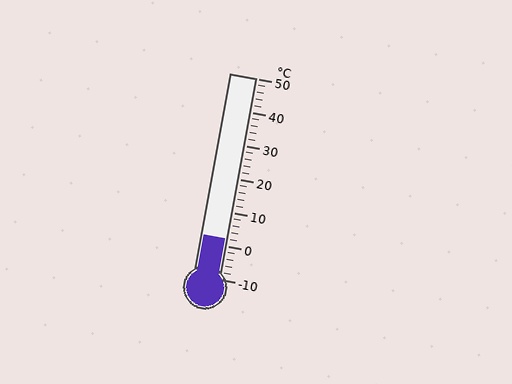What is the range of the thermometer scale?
The thermometer scale ranges from -10°C to 50°C.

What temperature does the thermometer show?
The thermometer shows approximately 2°C.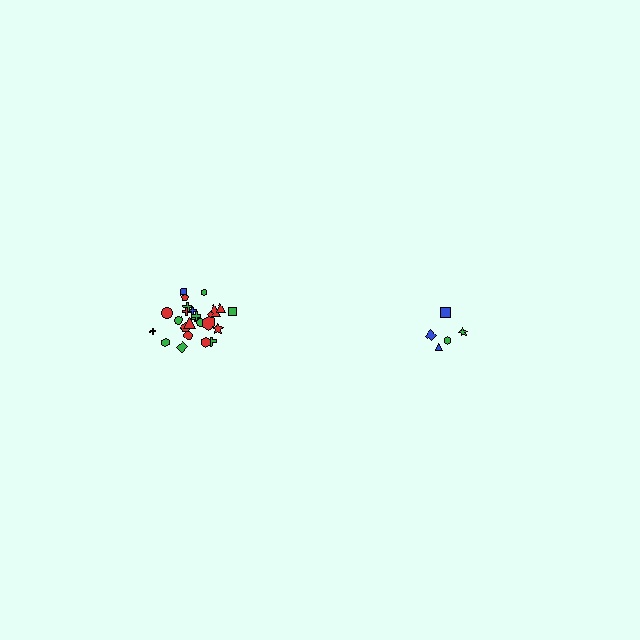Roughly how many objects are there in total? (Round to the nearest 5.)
Roughly 30 objects in total.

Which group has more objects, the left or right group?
The left group.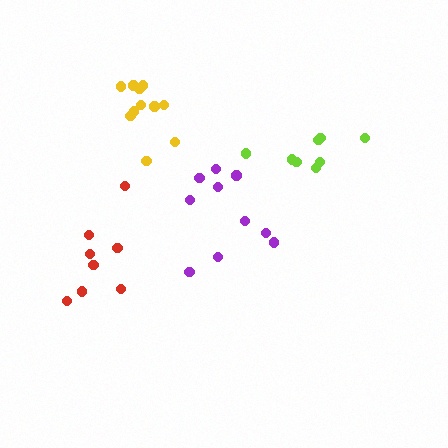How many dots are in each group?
Group 1: 8 dots, Group 2: 10 dots, Group 3: 11 dots, Group 4: 8 dots (37 total).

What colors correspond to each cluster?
The clusters are colored: red, purple, yellow, lime.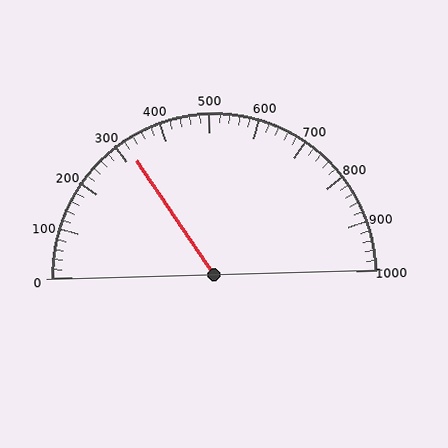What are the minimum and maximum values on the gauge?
The gauge ranges from 0 to 1000.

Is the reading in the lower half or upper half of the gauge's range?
The reading is in the lower half of the range (0 to 1000).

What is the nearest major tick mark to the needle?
The nearest major tick mark is 300.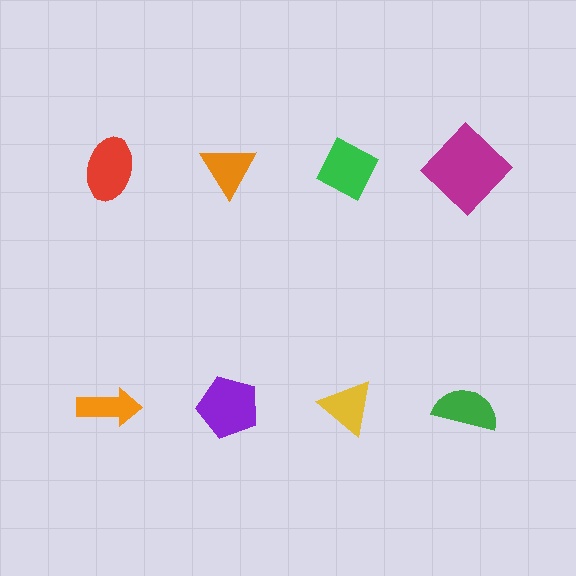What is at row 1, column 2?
An orange triangle.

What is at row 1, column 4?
A magenta diamond.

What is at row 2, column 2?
A purple pentagon.